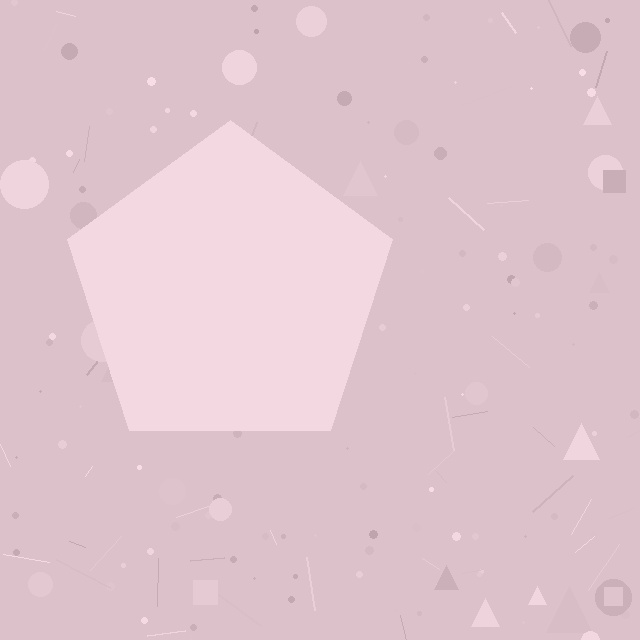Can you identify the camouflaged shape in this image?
The camouflaged shape is a pentagon.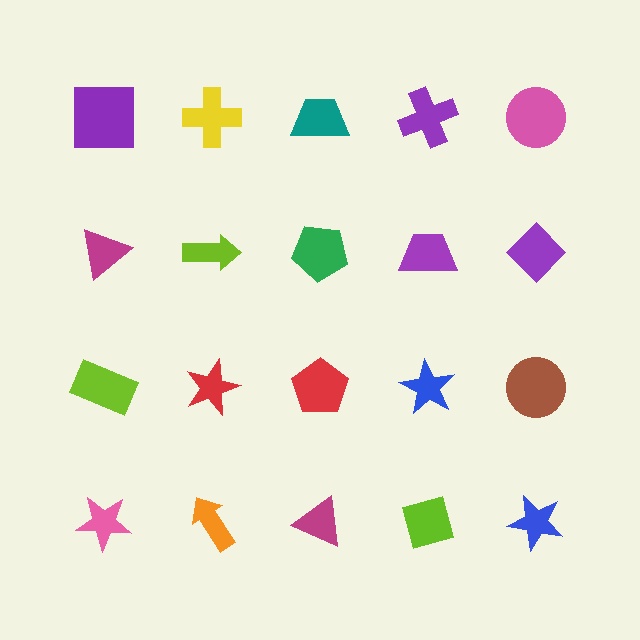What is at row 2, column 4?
A purple trapezoid.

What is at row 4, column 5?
A blue star.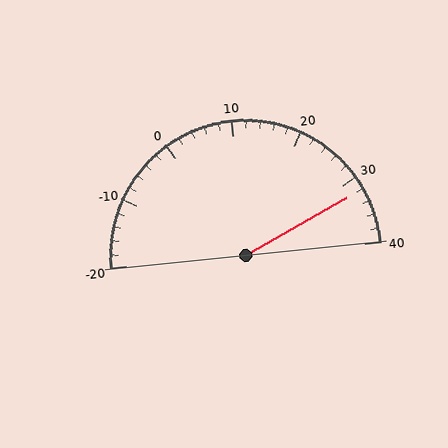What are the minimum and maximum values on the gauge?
The gauge ranges from -20 to 40.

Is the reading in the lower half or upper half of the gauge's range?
The reading is in the upper half of the range (-20 to 40).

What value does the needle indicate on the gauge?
The needle indicates approximately 32.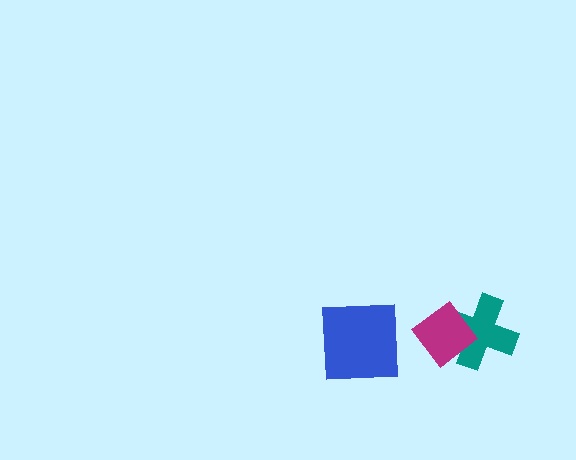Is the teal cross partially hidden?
Yes, it is partially covered by another shape.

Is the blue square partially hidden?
No, no other shape covers it.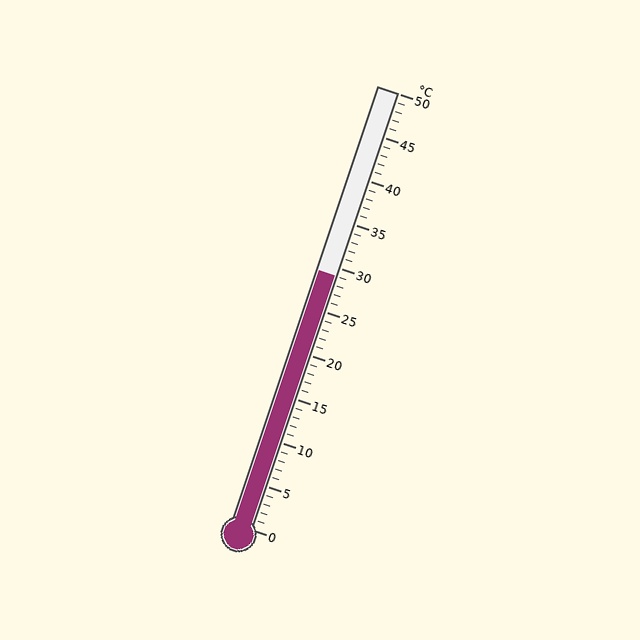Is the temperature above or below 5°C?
The temperature is above 5°C.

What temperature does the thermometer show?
The thermometer shows approximately 29°C.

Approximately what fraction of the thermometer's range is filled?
The thermometer is filled to approximately 60% of its range.